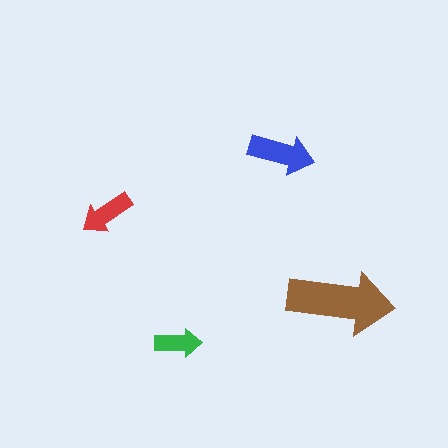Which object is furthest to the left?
The red arrow is leftmost.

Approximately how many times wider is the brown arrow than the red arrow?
About 2 times wider.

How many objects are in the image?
There are 4 objects in the image.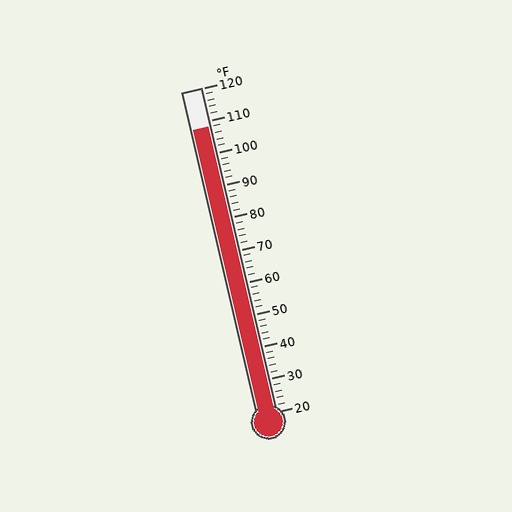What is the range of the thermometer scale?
The thermometer scale ranges from 20°F to 120°F.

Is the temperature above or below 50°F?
The temperature is above 50°F.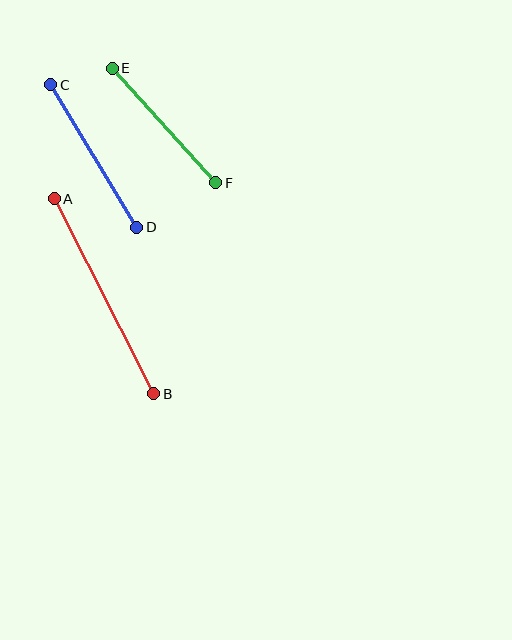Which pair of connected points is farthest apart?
Points A and B are farthest apart.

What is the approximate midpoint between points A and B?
The midpoint is at approximately (104, 296) pixels.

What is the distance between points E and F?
The distance is approximately 154 pixels.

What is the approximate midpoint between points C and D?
The midpoint is at approximately (94, 156) pixels.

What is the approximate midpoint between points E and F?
The midpoint is at approximately (164, 126) pixels.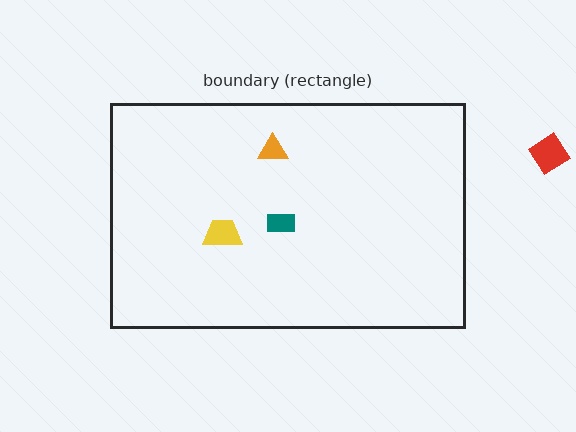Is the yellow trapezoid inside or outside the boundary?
Inside.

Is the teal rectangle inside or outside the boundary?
Inside.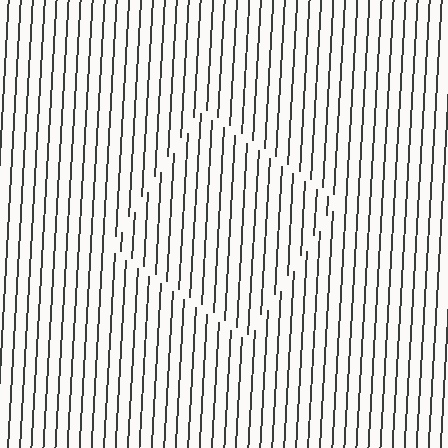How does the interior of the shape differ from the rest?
The interior of the shape contains the same grating, shifted by half a period — the contour is defined by the phase discontinuity where line-ends from the inner and outer gratings abut.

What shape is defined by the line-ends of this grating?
An illusory square. The interior of the shape contains the same grating, shifted by half a period — the contour is defined by the phase discontinuity where line-ends from the inner and outer gratings abut.